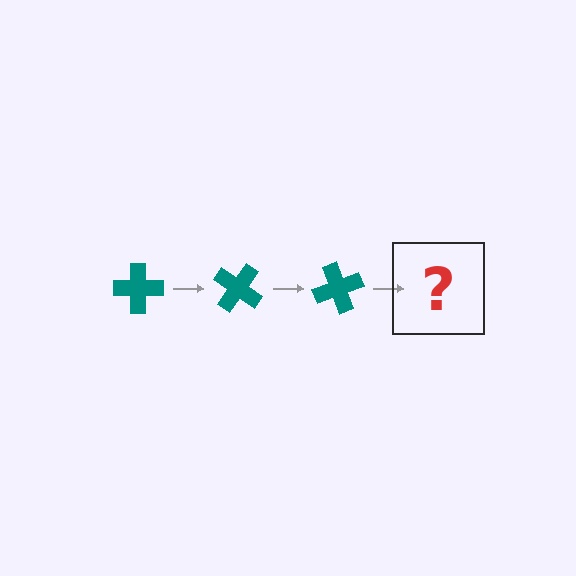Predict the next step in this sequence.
The next step is a teal cross rotated 105 degrees.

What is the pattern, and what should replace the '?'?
The pattern is that the cross rotates 35 degrees each step. The '?' should be a teal cross rotated 105 degrees.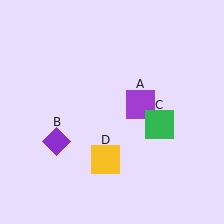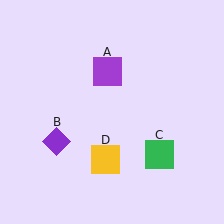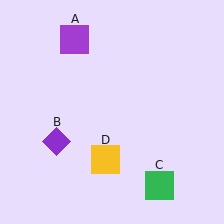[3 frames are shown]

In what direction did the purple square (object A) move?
The purple square (object A) moved up and to the left.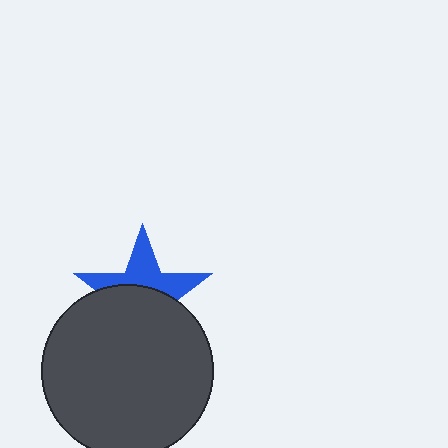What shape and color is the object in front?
The object in front is a dark gray circle.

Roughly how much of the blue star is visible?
A small part of it is visible (roughly 44%).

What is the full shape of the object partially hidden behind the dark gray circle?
The partially hidden object is a blue star.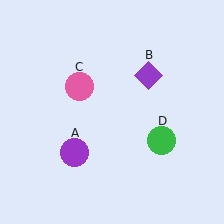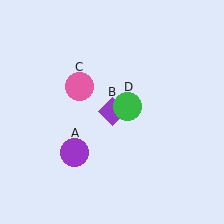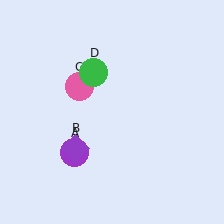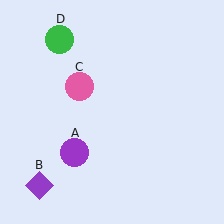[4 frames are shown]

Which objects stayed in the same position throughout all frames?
Purple circle (object A) and pink circle (object C) remained stationary.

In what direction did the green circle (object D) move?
The green circle (object D) moved up and to the left.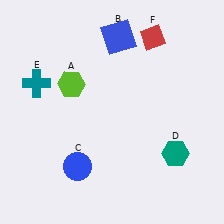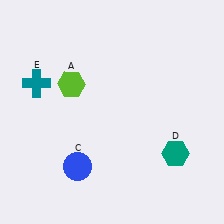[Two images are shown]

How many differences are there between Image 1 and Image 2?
There are 2 differences between the two images.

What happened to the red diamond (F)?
The red diamond (F) was removed in Image 2. It was in the top-right area of Image 1.